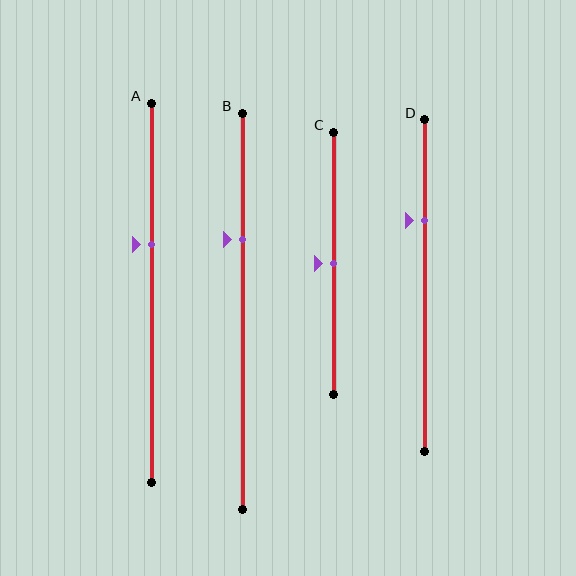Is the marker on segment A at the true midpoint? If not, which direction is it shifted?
No, the marker on segment A is shifted upward by about 13% of the segment length.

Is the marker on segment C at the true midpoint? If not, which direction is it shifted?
Yes, the marker on segment C is at the true midpoint.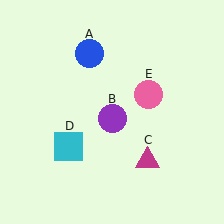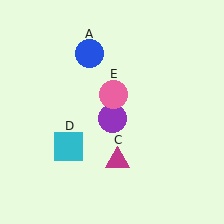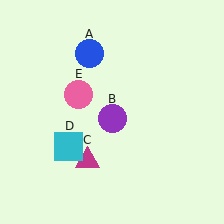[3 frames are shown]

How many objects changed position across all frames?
2 objects changed position: magenta triangle (object C), pink circle (object E).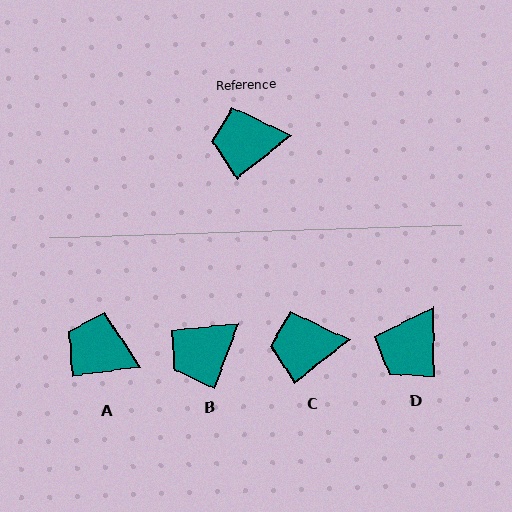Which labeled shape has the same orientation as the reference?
C.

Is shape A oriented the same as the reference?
No, it is off by about 31 degrees.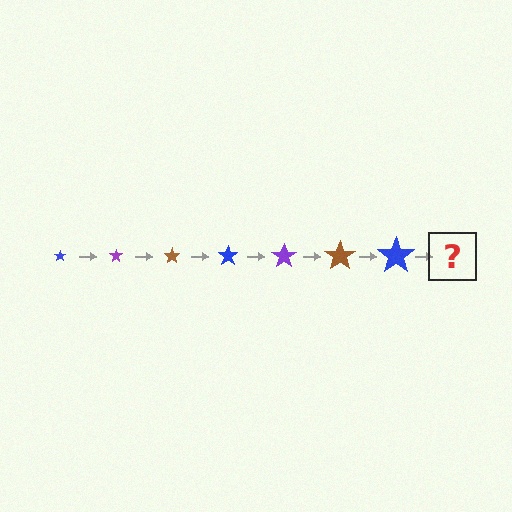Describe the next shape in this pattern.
It should be a purple star, larger than the previous one.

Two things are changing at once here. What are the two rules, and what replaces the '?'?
The two rules are that the star grows larger each step and the color cycles through blue, purple, and brown. The '?' should be a purple star, larger than the previous one.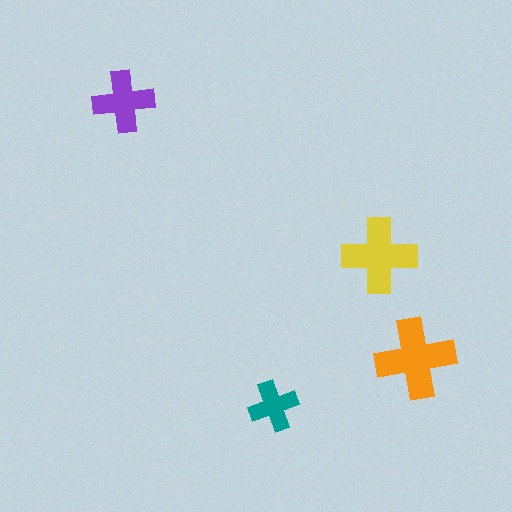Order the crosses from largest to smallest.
the orange one, the yellow one, the purple one, the teal one.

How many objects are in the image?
There are 4 objects in the image.